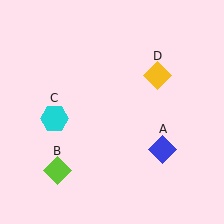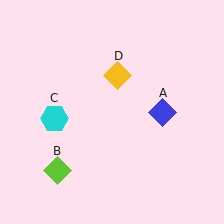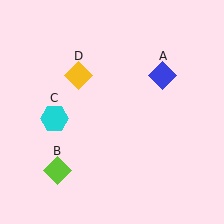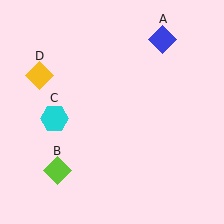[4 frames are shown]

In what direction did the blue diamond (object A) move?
The blue diamond (object A) moved up.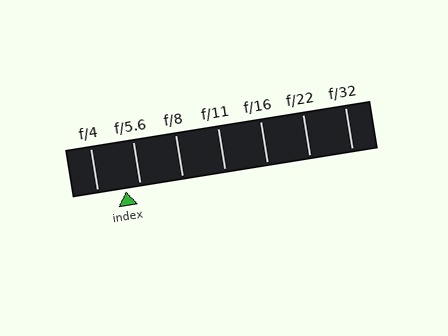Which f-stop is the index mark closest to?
The index mark is closest to f/5.6.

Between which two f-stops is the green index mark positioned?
The index mark is between f/4 and f/5.6.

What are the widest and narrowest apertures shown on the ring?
The widest aperture shown is f/4 and the narrowest is f/32.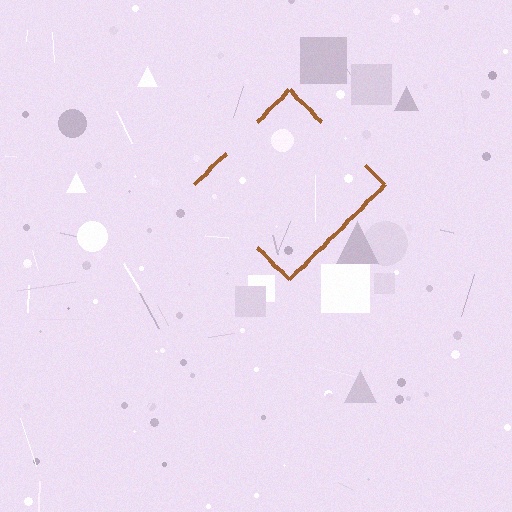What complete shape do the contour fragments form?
The contour fragments form a diamond.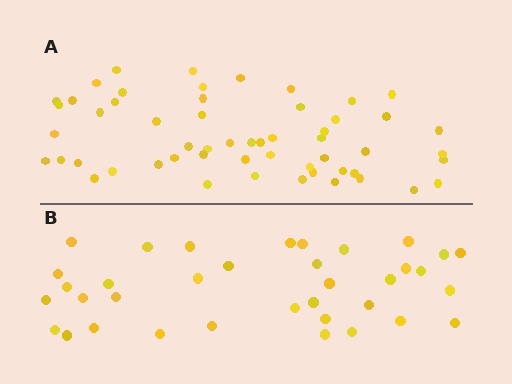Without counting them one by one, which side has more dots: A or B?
Region A (the top region) has more dots.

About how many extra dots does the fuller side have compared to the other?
Region A has approximately 20 more dots than region B.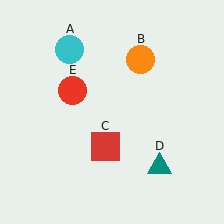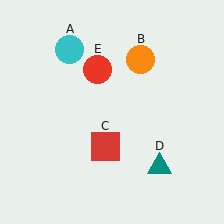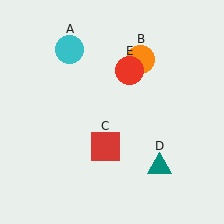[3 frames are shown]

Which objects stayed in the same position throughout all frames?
Cyan circle (object A) and orange circle (object B) and red square (object C) and teal triangle (object D) remained stationary.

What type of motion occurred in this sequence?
The red circle (object E) rotated clockwise around the center of the scene.